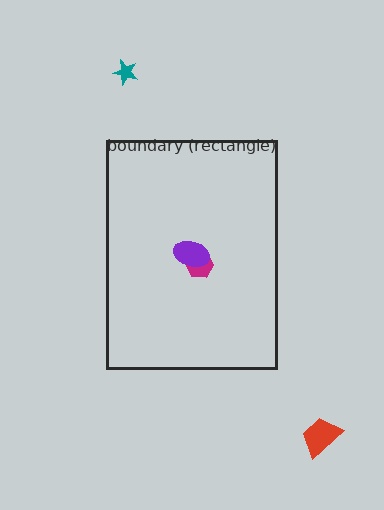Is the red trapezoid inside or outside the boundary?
Outside.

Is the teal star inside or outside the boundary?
Outside.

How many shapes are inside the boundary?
2 inside, 2 outside.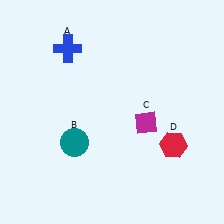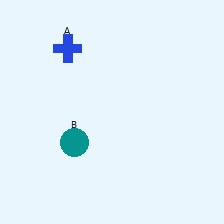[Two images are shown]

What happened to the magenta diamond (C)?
The magenta diamond (C) was removed in Image 2. It was in the bottom-right area of Image 1.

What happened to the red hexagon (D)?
The red hexagon (D) was removed in Image 2. It was in the bottom-right area of Image 1.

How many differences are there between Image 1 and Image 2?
There are 2 differences between the two images.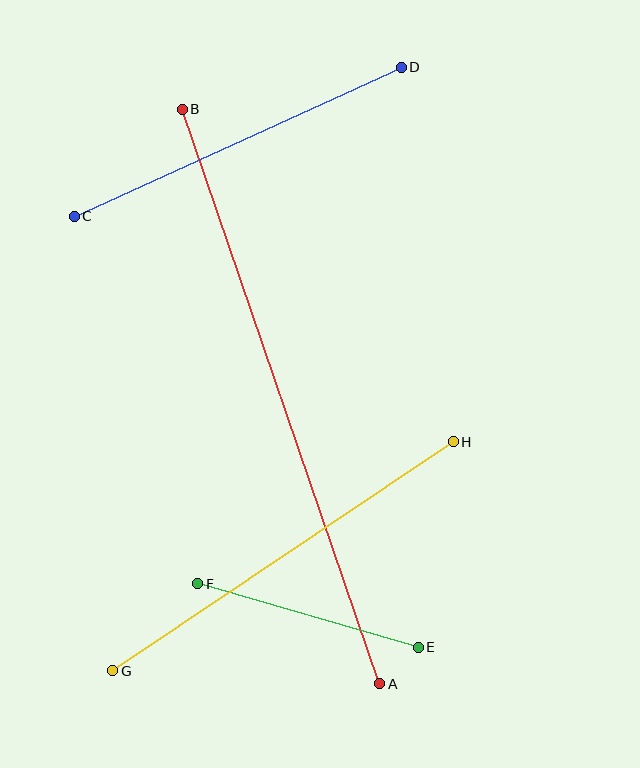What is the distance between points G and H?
The distance is approximately 410 pixels.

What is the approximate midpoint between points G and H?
The midpoint is at approximately (283, 556) pixels.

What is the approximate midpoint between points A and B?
The midpoint is at approximately (281, 396) pixels.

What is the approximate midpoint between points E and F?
The midpoint is at approximately (308, 616) pixels.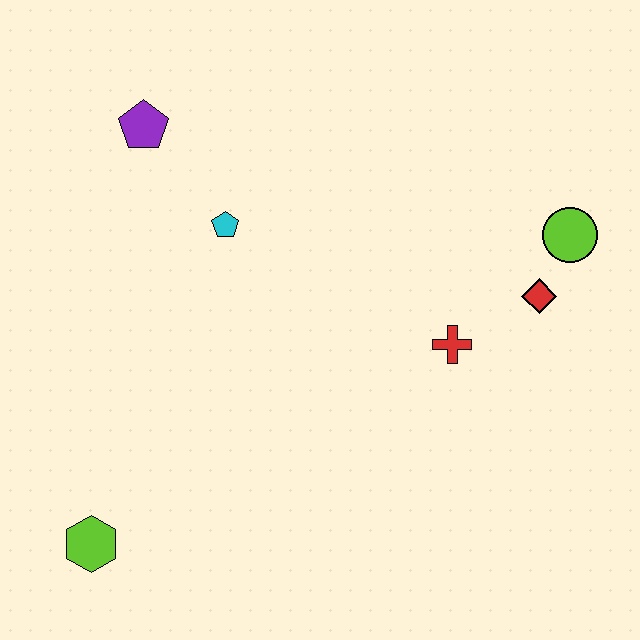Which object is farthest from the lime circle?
The lime hexagon is farthest from the lime circle.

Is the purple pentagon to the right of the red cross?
No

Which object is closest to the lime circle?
The red diamond is closest to the lime circle.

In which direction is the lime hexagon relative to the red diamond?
The lime hexagon is to the left of the red diamond.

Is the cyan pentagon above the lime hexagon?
Yes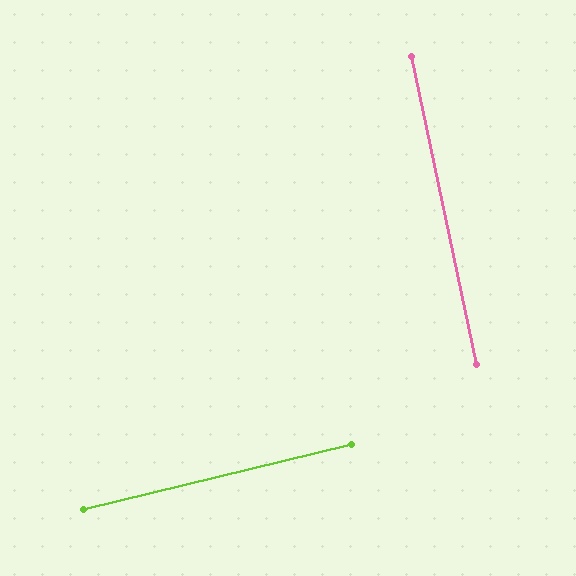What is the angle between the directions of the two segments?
Approximately 88 degrees.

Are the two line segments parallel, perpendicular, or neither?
Perpendicular — they meet at approximately 88°.